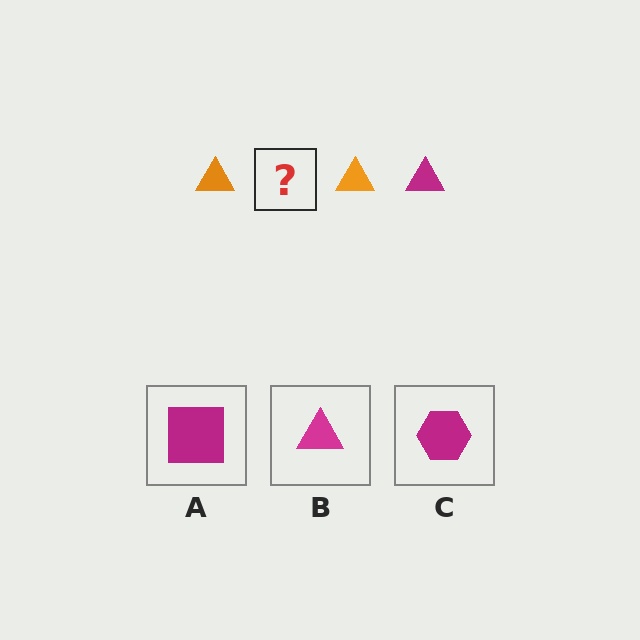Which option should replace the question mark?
Option B.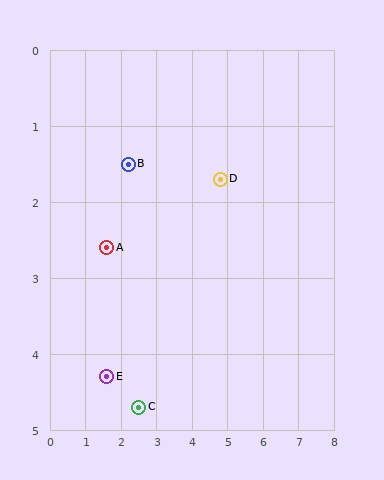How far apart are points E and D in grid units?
Points E and D are about 4.1 grid units apart.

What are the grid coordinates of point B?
Point B is at approximately (2.2, 1.5).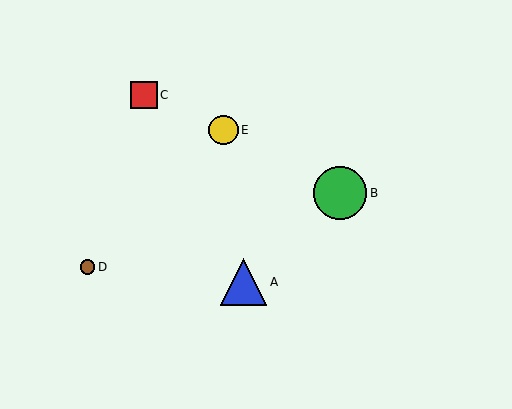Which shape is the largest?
The green circle (labeled B) is the largest.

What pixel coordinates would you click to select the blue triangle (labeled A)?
Click at (243, 282) to select the blue triangle A.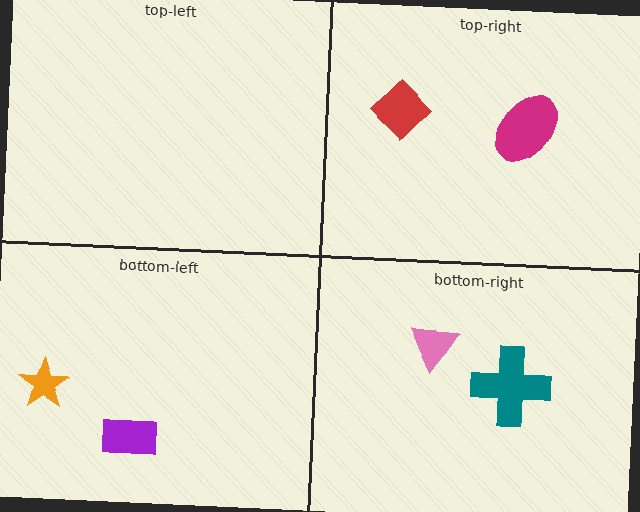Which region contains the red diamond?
The top-right region.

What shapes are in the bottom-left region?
The orange star, the purple rectangle.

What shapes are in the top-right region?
The magenta ellipse, the red diamond.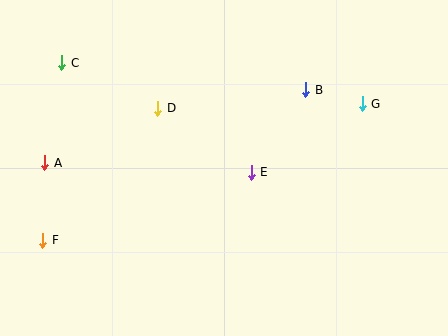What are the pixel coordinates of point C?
Point C is at (62, 63).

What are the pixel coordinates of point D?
Point D is at (158, 108).